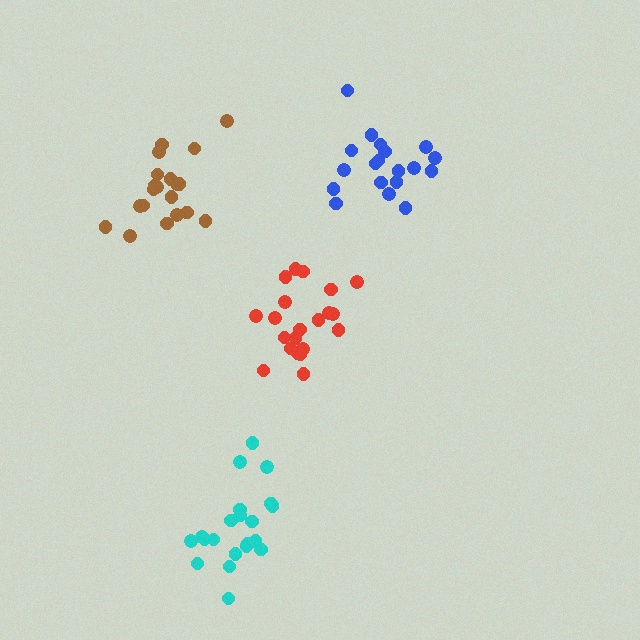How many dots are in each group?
Group 1: 21 dots, Group 2: 19 dots, Group 3: 21 dots, Group 4: 20 dots (81 total).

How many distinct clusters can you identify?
There are 4 distinct clusters.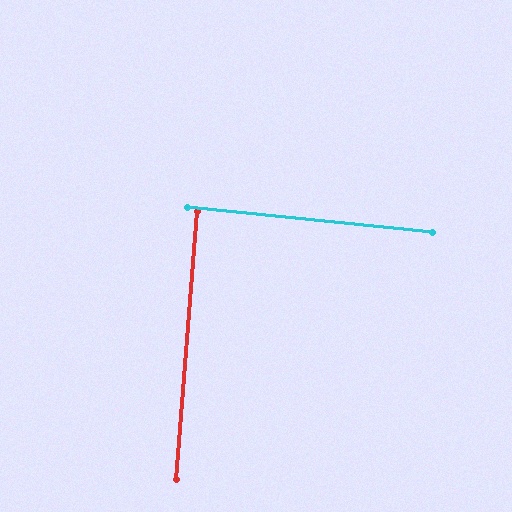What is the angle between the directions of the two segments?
Approximately 89 degrees.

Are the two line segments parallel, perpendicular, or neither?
Perpendicular — they meet at approximately 89°.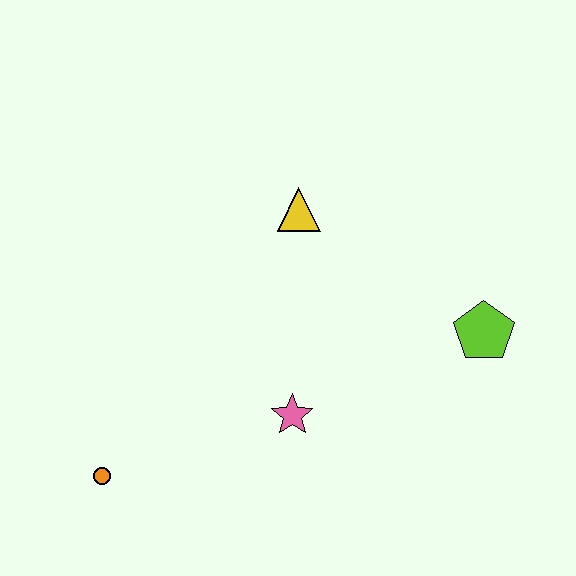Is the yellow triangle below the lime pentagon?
No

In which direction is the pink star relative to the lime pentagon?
The pink star is to the left of the lime pentagon.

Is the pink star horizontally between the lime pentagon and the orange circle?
Yes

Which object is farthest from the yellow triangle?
The orange circle is farthest from the yellow triangle.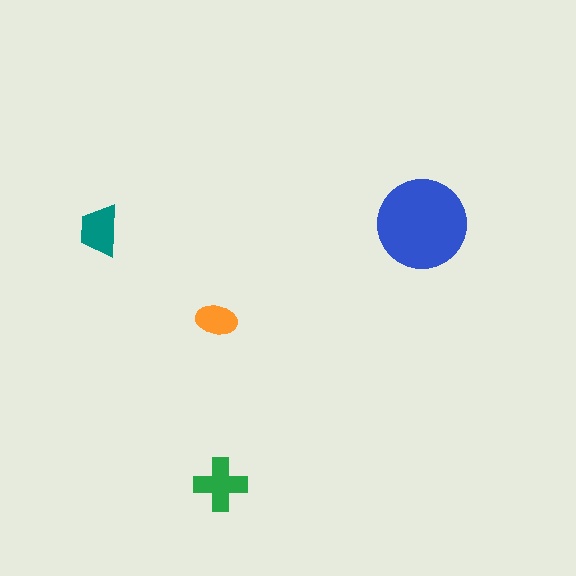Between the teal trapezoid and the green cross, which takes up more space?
The green cross.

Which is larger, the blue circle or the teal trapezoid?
The blue circle.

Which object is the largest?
The blue circle.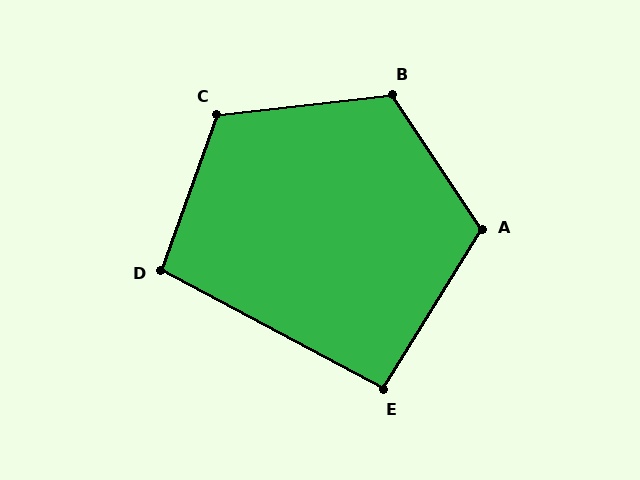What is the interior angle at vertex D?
Approximately 98 degrees (obtuse).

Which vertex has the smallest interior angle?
E, at approximately 94 degrees.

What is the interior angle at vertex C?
Approximately 116 degrees (obtuse).